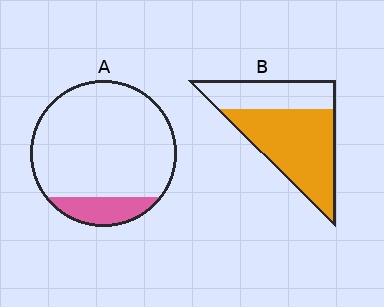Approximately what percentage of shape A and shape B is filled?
A is approximately 15% and B is approximately 65%.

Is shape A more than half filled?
No.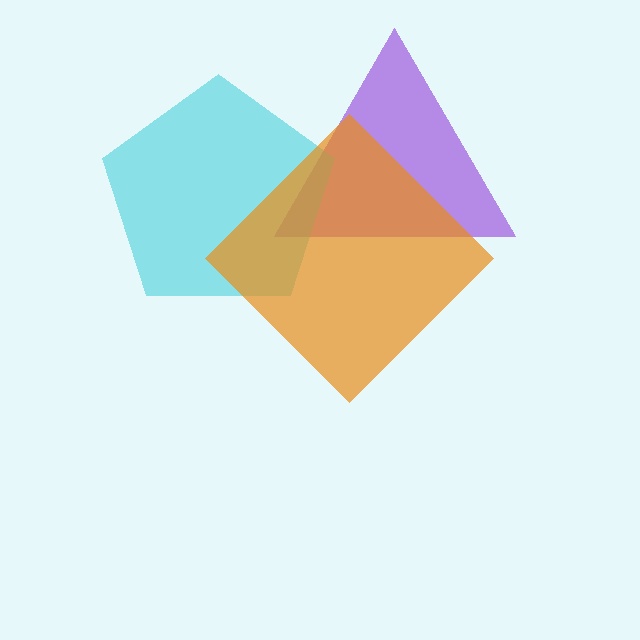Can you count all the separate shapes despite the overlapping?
Yes, there are 3 separate shapes.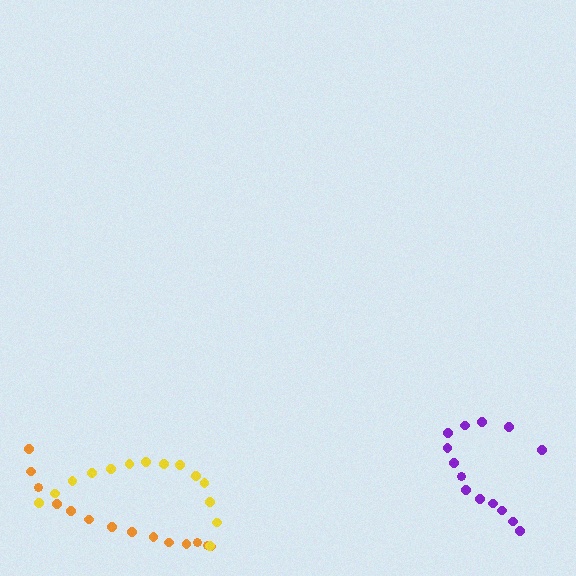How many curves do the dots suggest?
There are 3 distinct paths.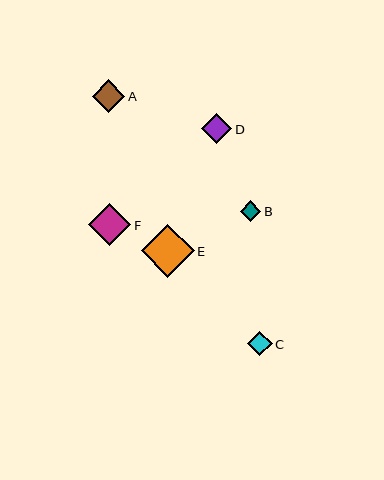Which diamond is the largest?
Diamond E is the largest with a size of approximately 53 pixels.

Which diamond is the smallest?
Diamond B is the smallest with a size of approximately 21 pixels.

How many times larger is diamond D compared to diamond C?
Diamond D is approximately 1.3 times the size of diamond C.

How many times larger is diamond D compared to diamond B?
Diamond D is approximately 1.5 times the size of diamond B.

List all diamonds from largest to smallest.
From largest to smallest: E, F, A, D, C, B.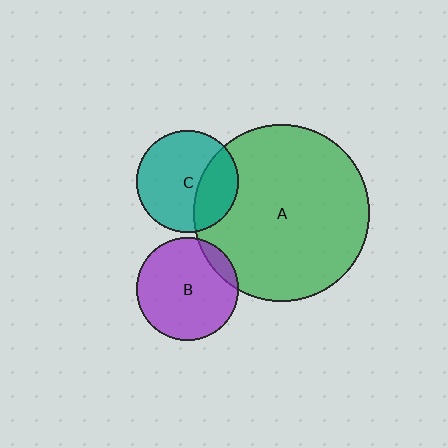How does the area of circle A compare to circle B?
Approximately 3.0 times.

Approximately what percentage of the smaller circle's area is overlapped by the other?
Approximately 30%.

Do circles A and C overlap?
Yes.